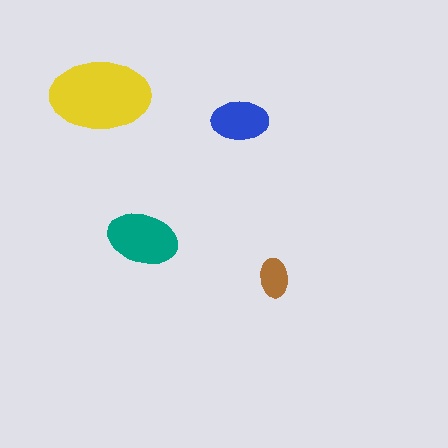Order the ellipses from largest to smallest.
the yellow one, the teal one, the blue one, the brown one.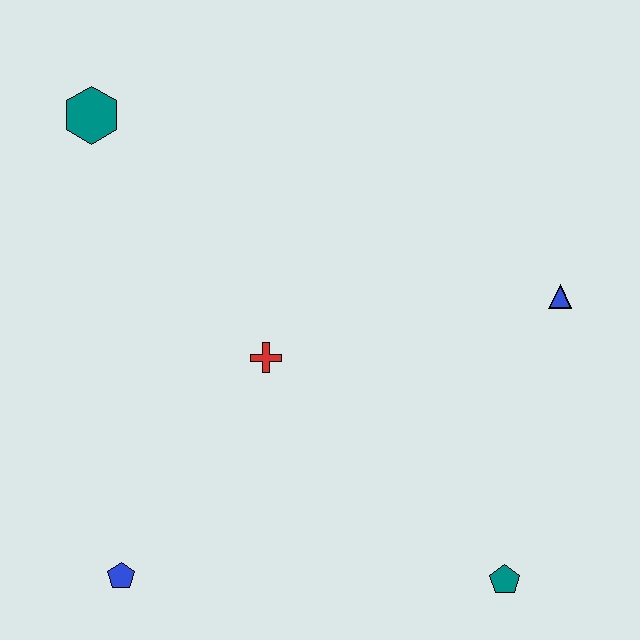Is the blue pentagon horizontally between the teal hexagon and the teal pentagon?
Yes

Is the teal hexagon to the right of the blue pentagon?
No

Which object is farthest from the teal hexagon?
The teal pentagon is farthest from the teal hexagon.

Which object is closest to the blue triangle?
The teal pentagon is closest to the blue triangle.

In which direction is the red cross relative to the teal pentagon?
The red cross is to the left of the teal pentagon.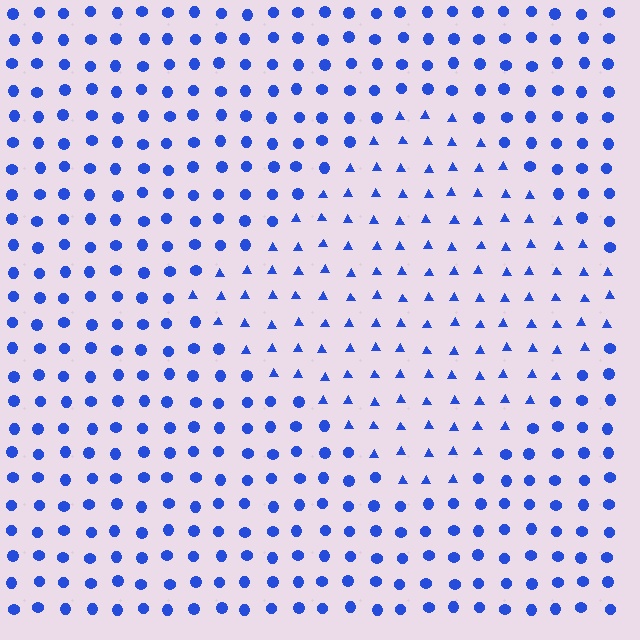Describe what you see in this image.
The image is filled with small blue elements arranged in a uniform grid. A diamond-shaped region contains triangles, while the surrounding area contains circles. The boundary is defined purely by the change in element shape.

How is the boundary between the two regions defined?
The boundary is defined by a change in element shape: triangles inside vs. circles outside. All elements share the same color and spacing.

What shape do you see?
I see a diamond.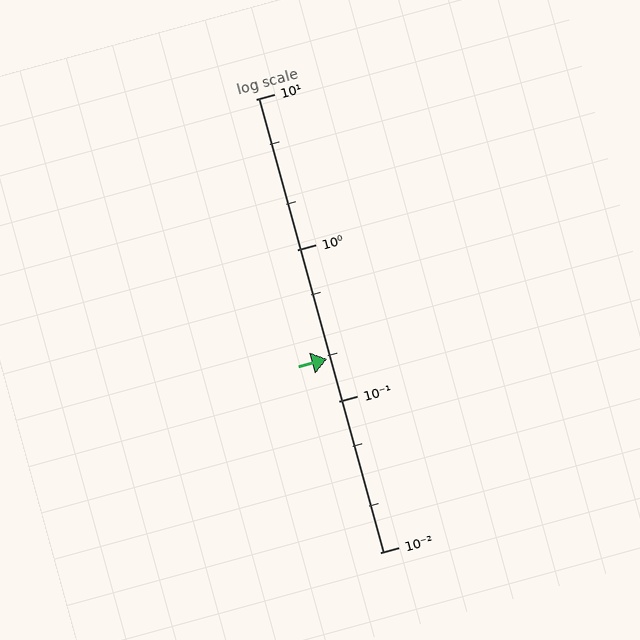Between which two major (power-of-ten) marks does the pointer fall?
The pointer is between 0.1 and 1.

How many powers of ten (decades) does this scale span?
The scale spans 3 decades, from 0.01 to 10.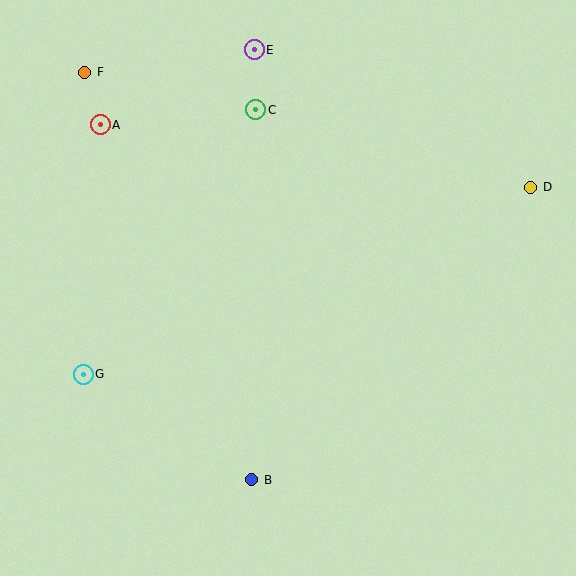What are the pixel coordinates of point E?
Point E is at (254, 50).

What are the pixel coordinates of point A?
Point A is at (100, 125).